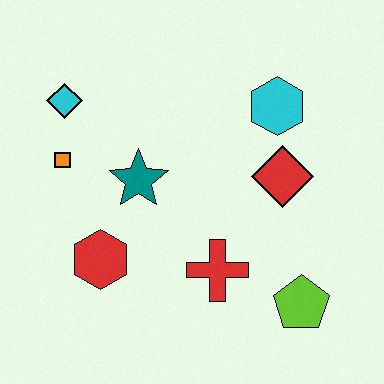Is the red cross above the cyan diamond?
No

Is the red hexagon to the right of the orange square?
Yes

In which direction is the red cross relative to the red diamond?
The red cross is below the red diamond.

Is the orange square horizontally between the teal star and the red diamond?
No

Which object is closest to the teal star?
The orange square is closest to the teal star.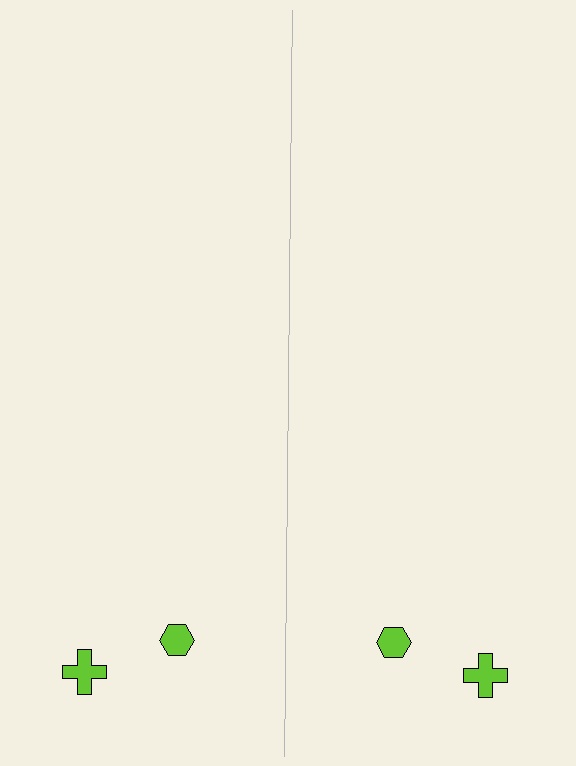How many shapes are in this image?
There are 4 shapes in this image.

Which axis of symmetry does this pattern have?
The pattern has a vertical axis of symmetry running through the center of the image.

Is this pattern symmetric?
Yes, this pattern has bilateral (reflection) symmetry.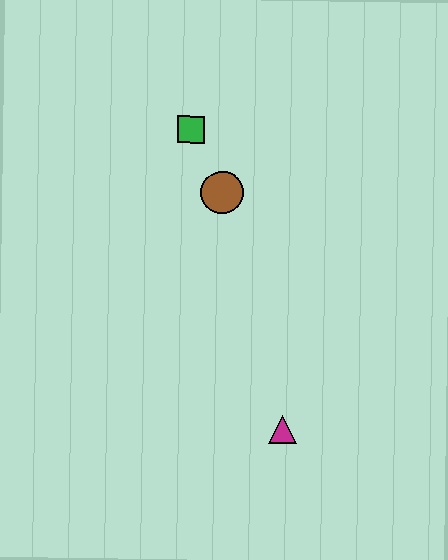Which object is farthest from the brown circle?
The magenta triangle is farthest from the brown circle.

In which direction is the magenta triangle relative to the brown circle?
The magenta triangle is below the brown circle.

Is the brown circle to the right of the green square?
Yes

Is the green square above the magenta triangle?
Yes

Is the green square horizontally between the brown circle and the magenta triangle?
No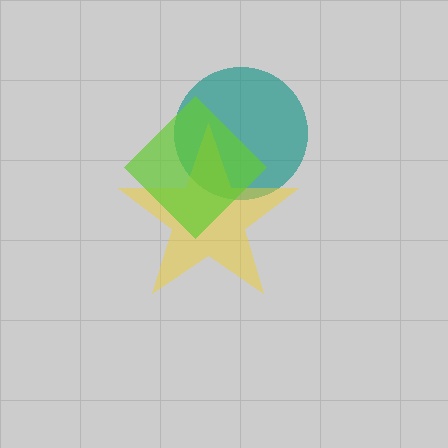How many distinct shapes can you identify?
There are 3 distinct shapes: a teal circle, a yellow star, a lime diamond.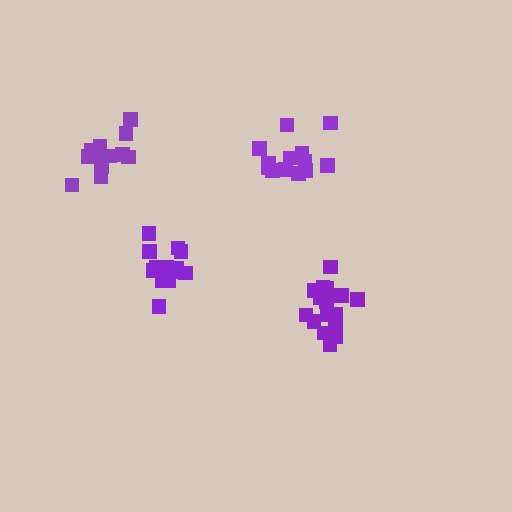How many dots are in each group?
Group 1: 15 dots, Group 2: 12 dots, Group 3: 16 dots, Group 4: 13 dots (56 total).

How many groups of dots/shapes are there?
There are 4 groups.